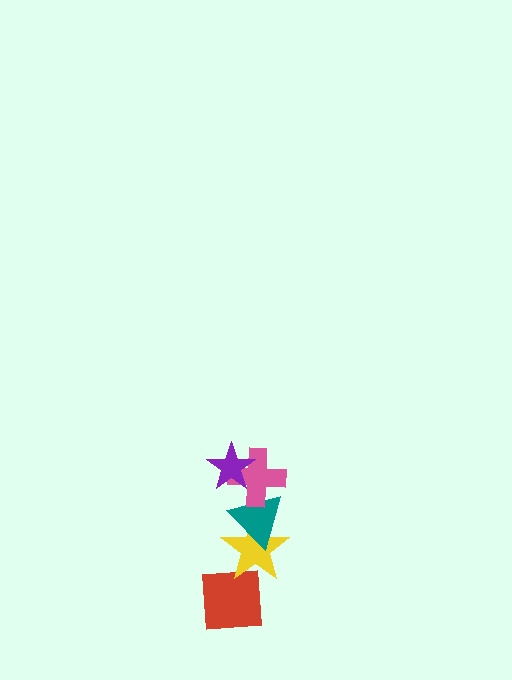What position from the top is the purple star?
The purple star is 1st from the top.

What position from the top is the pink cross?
The pink cross is 2nd from the top.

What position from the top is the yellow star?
The yellow star is 4th from the top.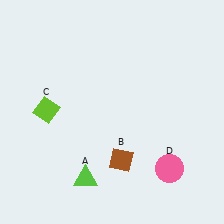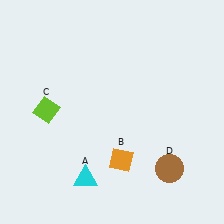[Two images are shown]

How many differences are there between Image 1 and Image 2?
There are 3 differences between the two images.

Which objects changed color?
A changed from lime to cyan. B changed from brown to orange. D changed from pink to brown.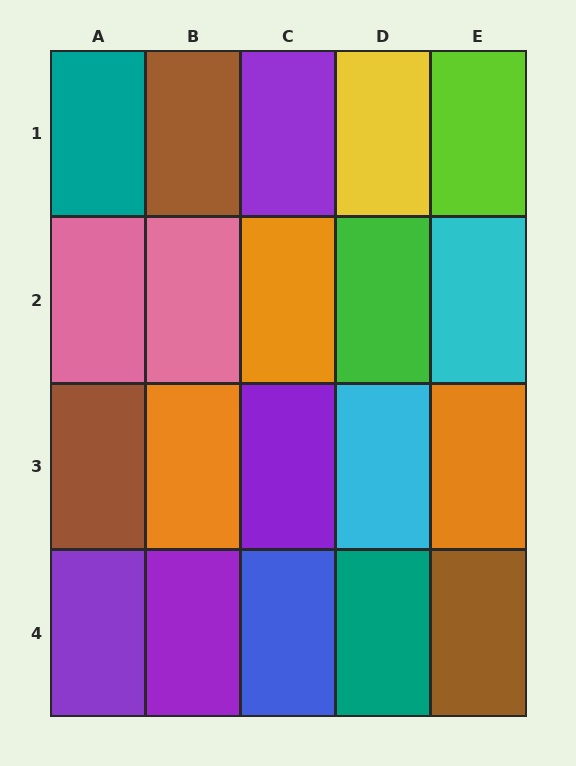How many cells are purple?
4 cells are purple.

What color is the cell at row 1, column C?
Purple.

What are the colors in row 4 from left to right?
Purple, purple, blue, teal, brown.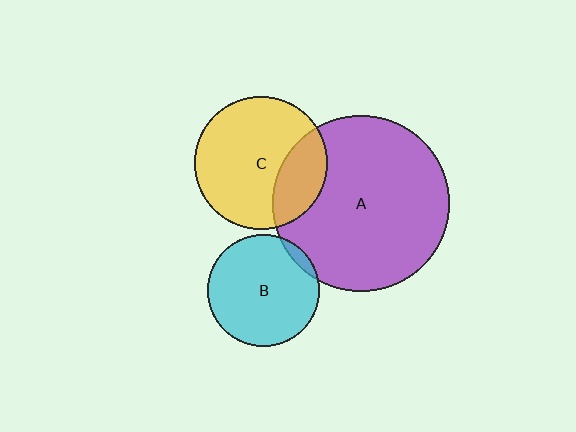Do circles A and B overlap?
Yes.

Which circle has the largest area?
Circle A (purple).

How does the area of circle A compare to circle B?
Approximately 2.5 times.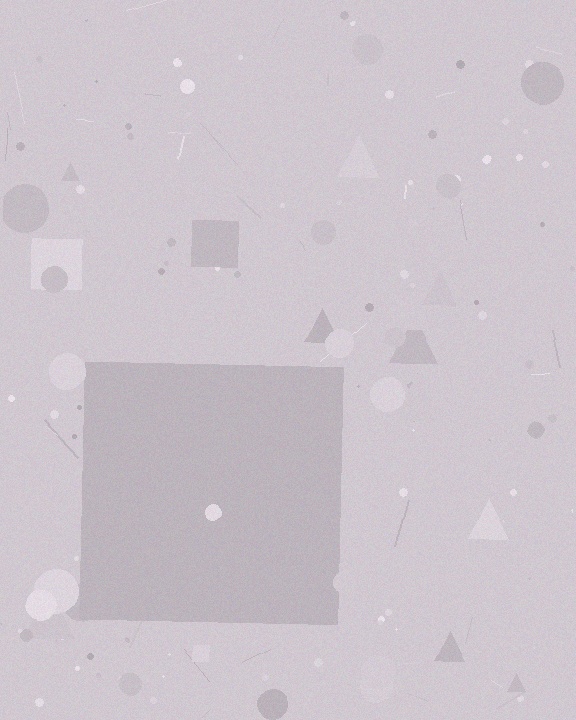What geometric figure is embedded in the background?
A square is embedded in the background.